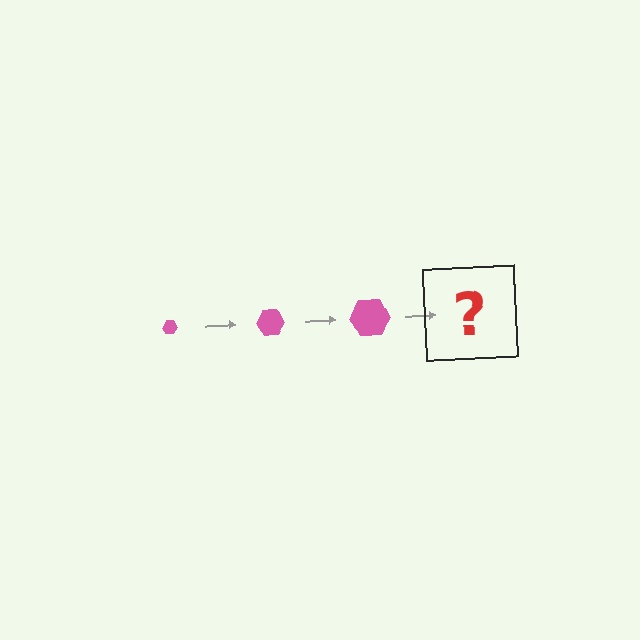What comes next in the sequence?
The next element should be a pink hexagon, larger than the previous one.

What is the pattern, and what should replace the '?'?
The pattern is that the hexagon gets progressively larger each step. The '?' should be a pink hexagon, larger than the previous one.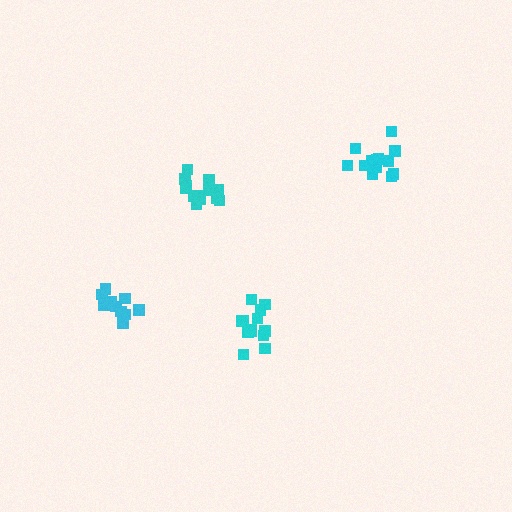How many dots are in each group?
Group 1: 13 dots, Group 2: 13 dots, Group 3: 13 dots, Group 4: 11 dots (50 total).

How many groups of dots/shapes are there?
There are 4 groups.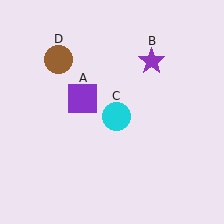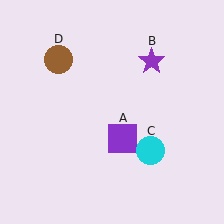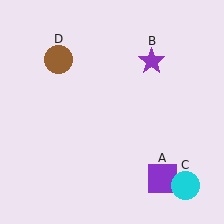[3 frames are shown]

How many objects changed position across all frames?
2 objects changed position: purple square (object A), cyan circle (object C).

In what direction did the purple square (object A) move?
The purple square (object A) moved down and to the right.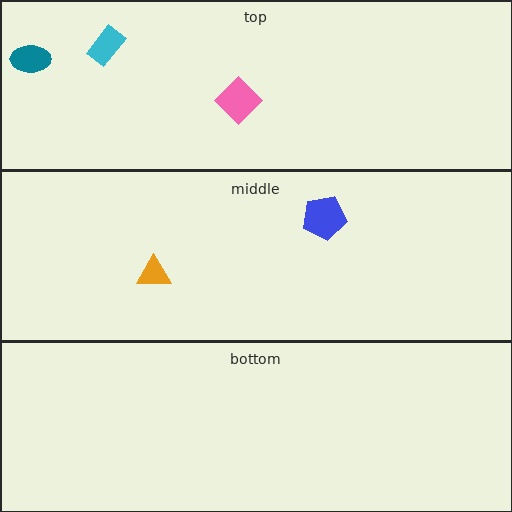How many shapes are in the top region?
3.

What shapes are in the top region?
The teal ellipse, the pink diamond, the cyan rectangle.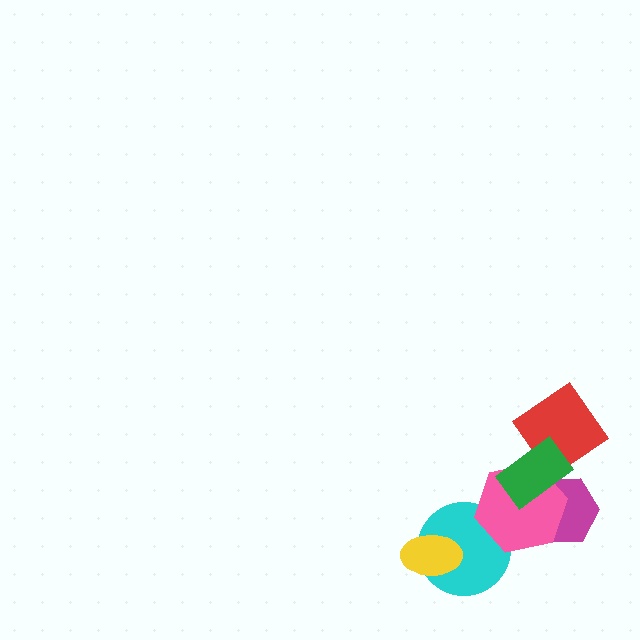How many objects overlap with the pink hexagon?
3 objects overlap with the pink hexagon.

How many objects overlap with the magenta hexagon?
2 objects overlap with the magenta hexagon.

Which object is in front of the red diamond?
The green rectangle is in front of the red diamond.